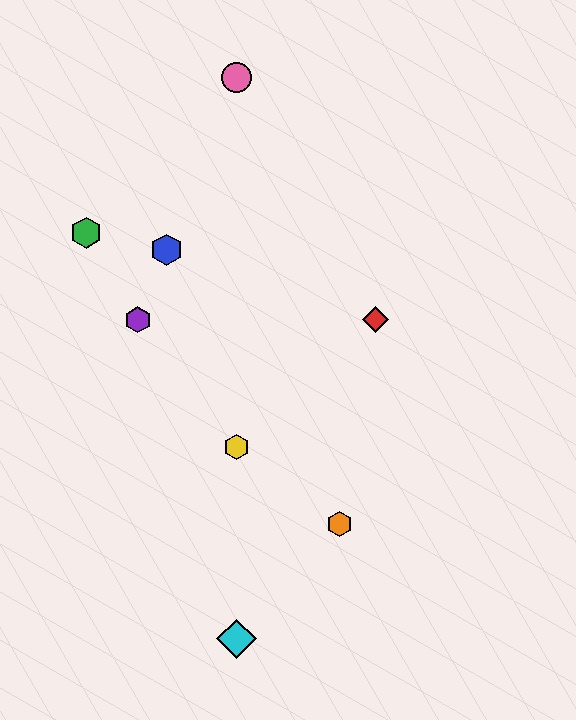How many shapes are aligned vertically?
3 shapes (the yellow hexagon, the cyan diamond, the pink circle) are aligned vertically.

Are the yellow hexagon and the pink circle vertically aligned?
Yes, both are at x≈236.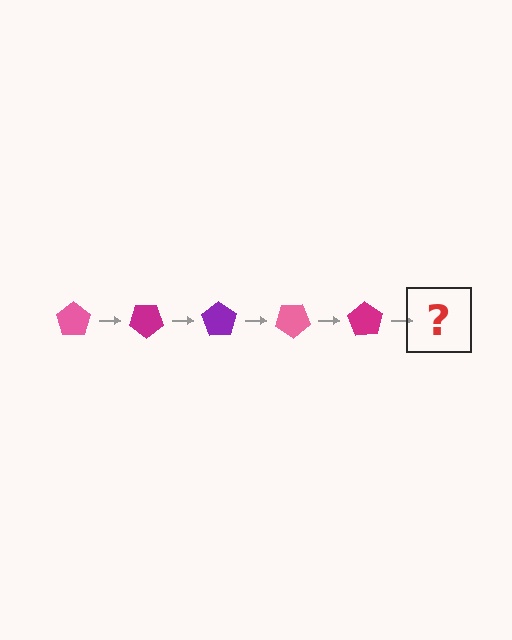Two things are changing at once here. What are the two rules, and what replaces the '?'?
The two rules are that it rotates 35 degrees each step and the color cycles through pink, magenta, and purple. The '?' should be a purple pentagon, rotated 175 degrees from the start.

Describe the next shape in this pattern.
It should be a purple pentagon, rotated 175 degrees from the start.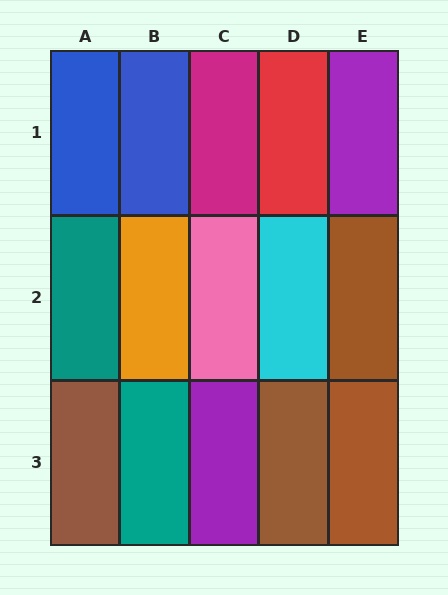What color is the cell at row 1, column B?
Blue.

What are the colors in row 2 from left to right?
Teal, orange, pink, cyan, brown.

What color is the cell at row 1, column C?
Magenta.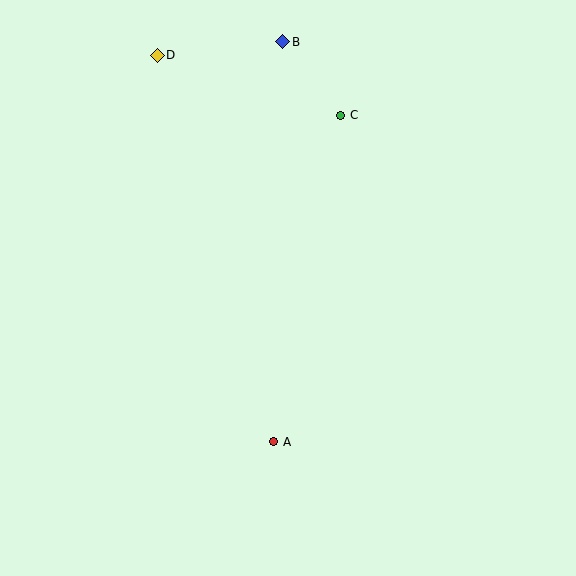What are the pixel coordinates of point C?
Point C is at (341, 115).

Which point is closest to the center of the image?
Point A at (274, 442) is closest to the center.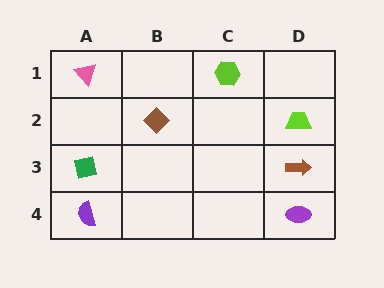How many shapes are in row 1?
2 shapes.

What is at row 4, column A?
A purple semicircle.